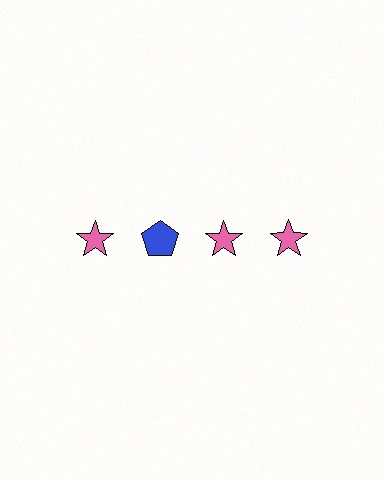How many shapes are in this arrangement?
There are 4 shapes arranged in a grid pattern.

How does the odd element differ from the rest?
It differs in both color (blue instead of pink) and shape (pentagon instead of star).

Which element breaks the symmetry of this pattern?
The blue pentagon in the top row, second from left column breaks the symmetry. All other shapes are pink stars.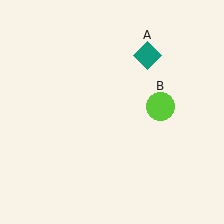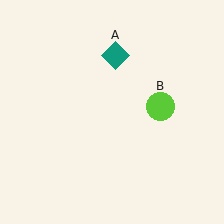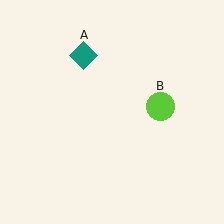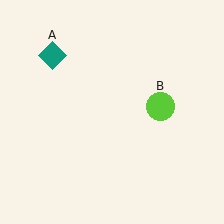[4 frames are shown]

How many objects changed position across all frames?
1 object changed position: teal diamond (object A).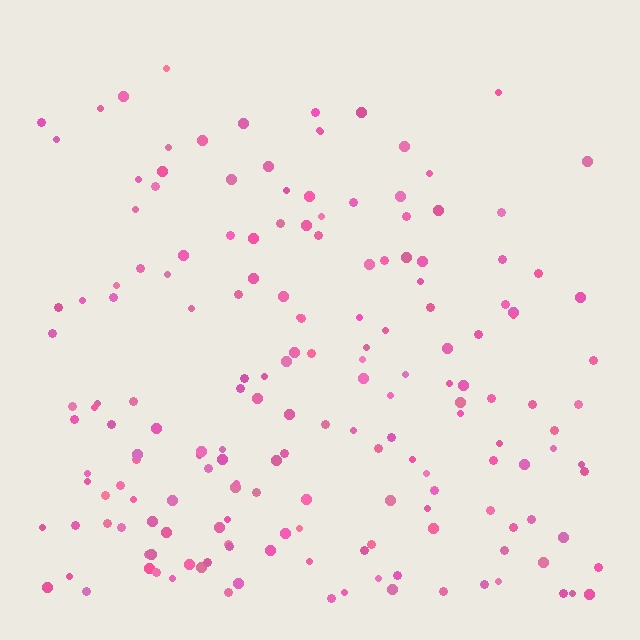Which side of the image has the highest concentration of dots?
The bottom.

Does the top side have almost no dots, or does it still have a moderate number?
Still a moderate number, just noticeably fewer than the bottom.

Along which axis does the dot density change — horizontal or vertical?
Vertical.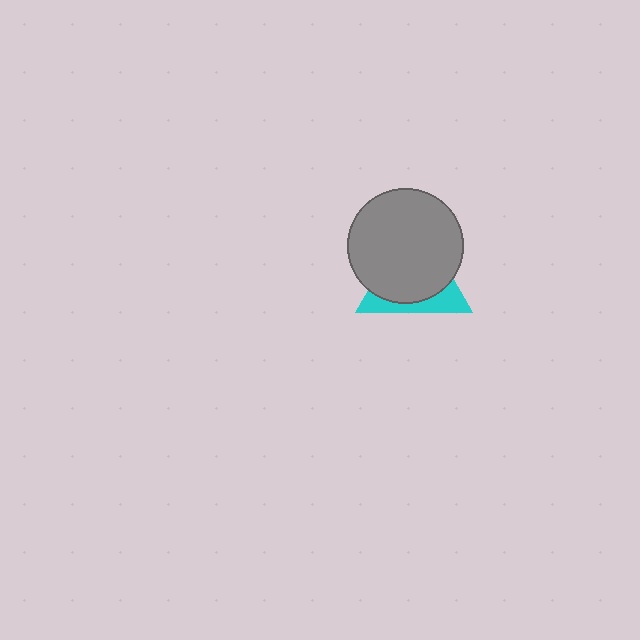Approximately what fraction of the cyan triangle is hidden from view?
Roughly 70% of the cyan triangle is hidden behind the gray circle.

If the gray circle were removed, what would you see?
You would see the complete cyan triangle.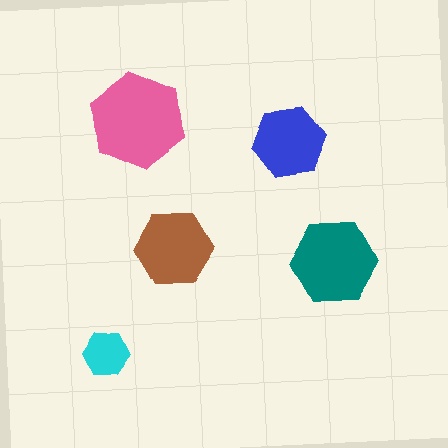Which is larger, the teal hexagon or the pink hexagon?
The pink one.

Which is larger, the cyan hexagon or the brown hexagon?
The brown one.